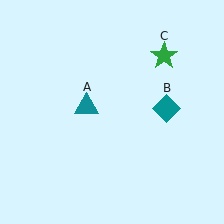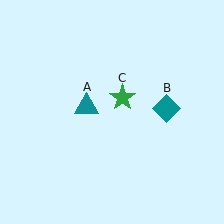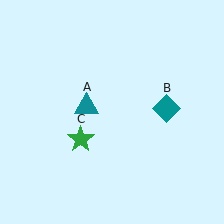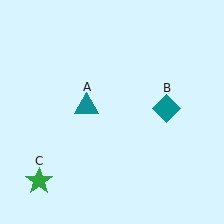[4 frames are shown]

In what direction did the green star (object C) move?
The green star (object C) moved down and to the left.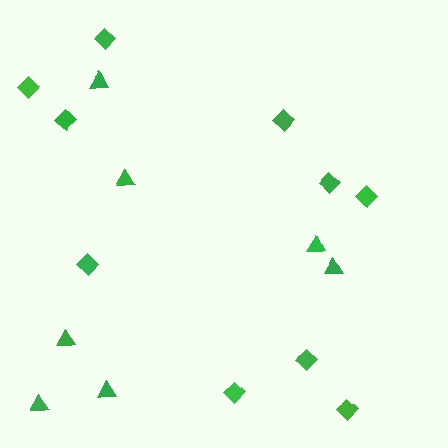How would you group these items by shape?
There are 2 groups: one group of triangles (7) and one group of diamonds (10).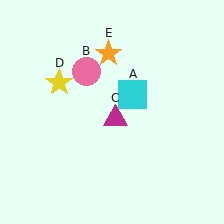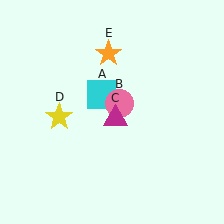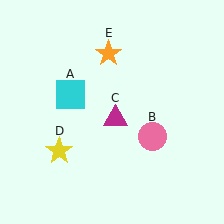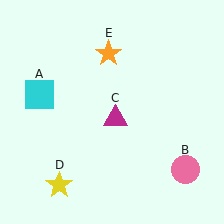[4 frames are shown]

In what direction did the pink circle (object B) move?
The pink circle (object B) moved down and to the right.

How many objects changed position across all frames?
3 objects changed position: cyan square (object A), pink circle (object B), yellow star (object D).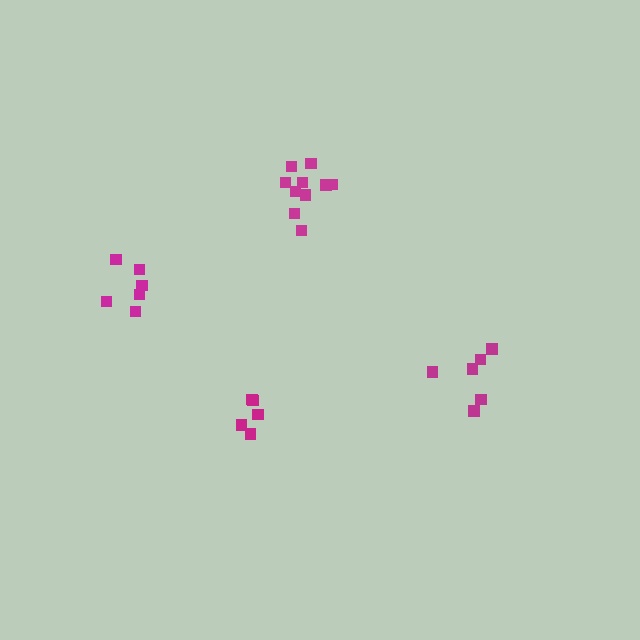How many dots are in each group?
Group 1: 10 dots, Group 2: 6 dots, Group 3: 5 dots, Group 4: 6 dots (27 total).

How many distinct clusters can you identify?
There are 4 distinct clusters.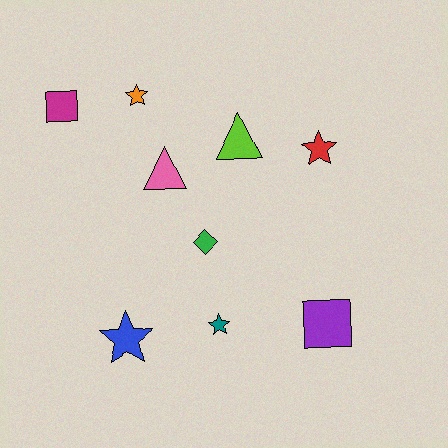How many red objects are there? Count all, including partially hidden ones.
There is 1 red object.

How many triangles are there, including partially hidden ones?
There are 2 triangles.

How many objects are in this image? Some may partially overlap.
There are 9 objects.